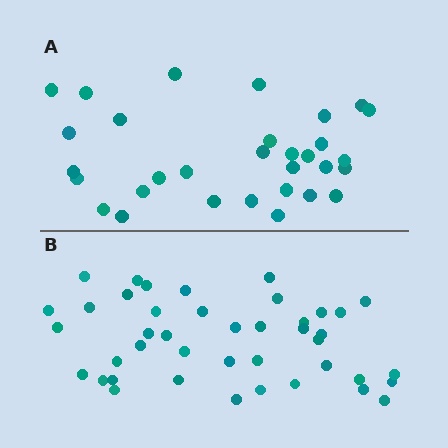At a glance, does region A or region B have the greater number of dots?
Region B (the bottom region) has more dots.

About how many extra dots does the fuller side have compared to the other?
Region B has roughly 12 or so more dots than region A.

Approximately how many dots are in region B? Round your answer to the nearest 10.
About 40 dots. (The exact count is 42, which rounds to 40.)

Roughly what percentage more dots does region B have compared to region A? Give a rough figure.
About 35% more.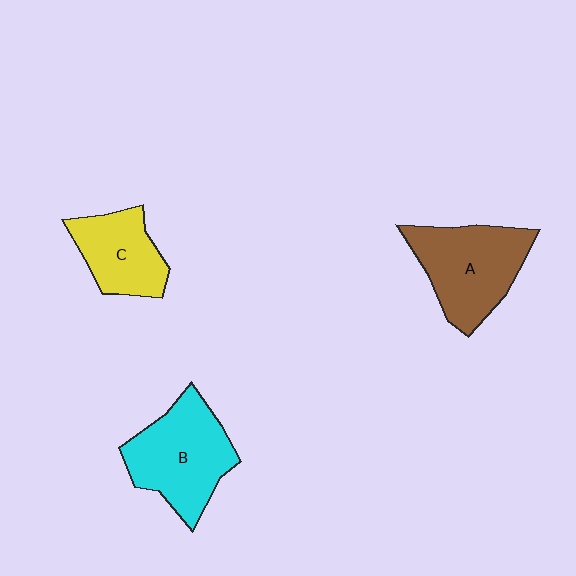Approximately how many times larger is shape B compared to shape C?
Approximately 1.4 times.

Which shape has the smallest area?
Shape C (yellow).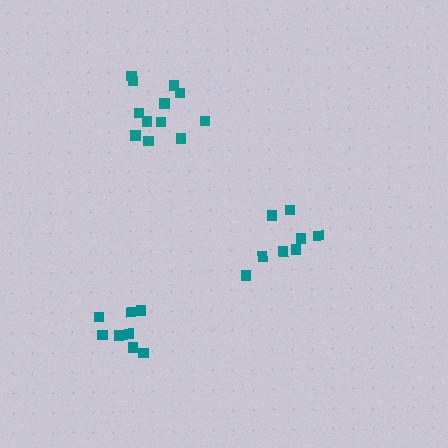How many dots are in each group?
Group 1: 8 dots, Group 2: 8 dots, Group 3: 12 dots (28 total).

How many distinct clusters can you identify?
There are 3 distinct clusters.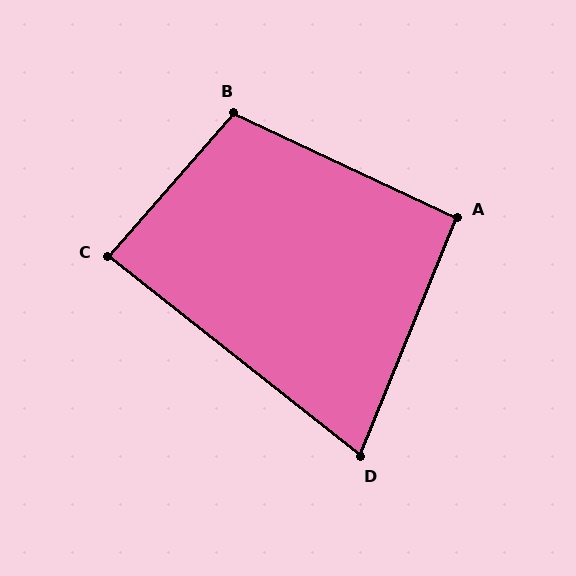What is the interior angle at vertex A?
Approximately 93 degrees (approximately right).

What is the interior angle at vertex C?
Approximately 87 degrees (approximately right).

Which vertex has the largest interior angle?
B, at approximately 106 degrees.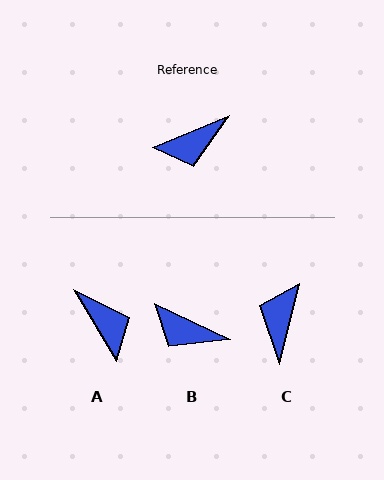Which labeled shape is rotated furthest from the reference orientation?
C, about 126 degrees away.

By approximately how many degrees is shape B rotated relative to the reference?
Approximately 48 degrees clockwise.